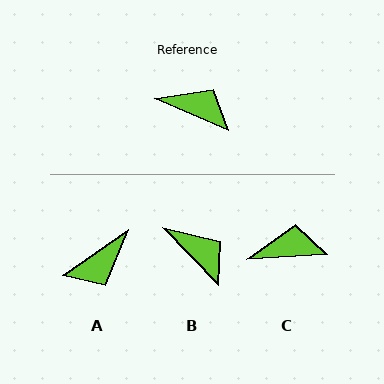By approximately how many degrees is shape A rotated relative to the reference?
Approximately 122 degrees clockwise.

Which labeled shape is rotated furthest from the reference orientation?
A, about 122 degrees away.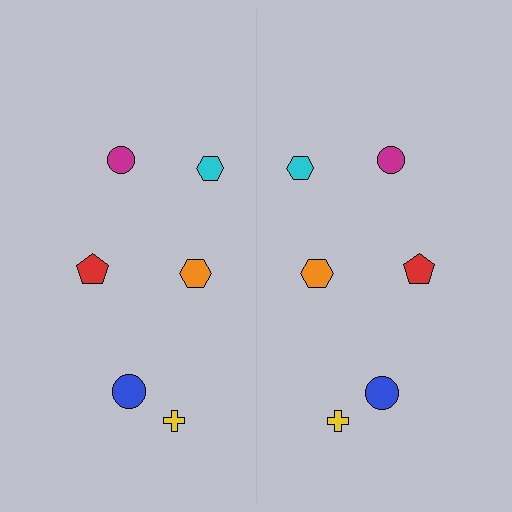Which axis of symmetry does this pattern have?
The pattern has a vertical axis of symmetry running through the center of the image.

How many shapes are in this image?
There are 12 shapes in this image.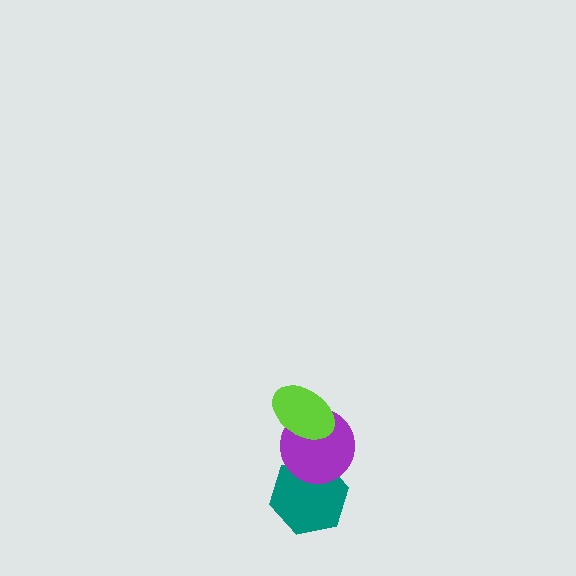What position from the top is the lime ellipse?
The lime ellipse is 1st from the top.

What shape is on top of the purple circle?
The lime ellipse is on top of the purple circle.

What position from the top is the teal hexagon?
The teal hexagon is 3rd from the top.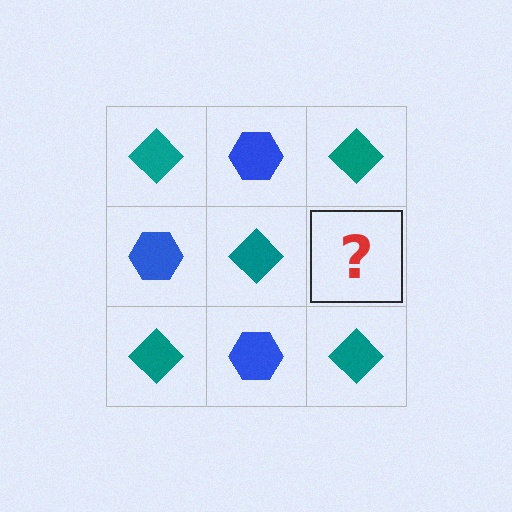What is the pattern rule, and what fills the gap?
The rule is that it alternates teal diamond and blue hexagon in a checkerboard pattern. The gap should be filled with a blue hexagon.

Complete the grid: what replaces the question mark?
The question mark should be replaced with a blue hexagon.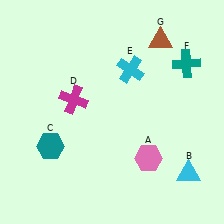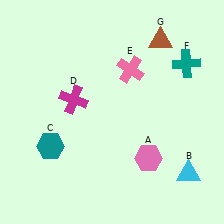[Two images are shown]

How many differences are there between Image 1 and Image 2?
There is 1 difference between the two images.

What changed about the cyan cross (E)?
In Image 1, E is cyan. In Image 2, it changed to pink.